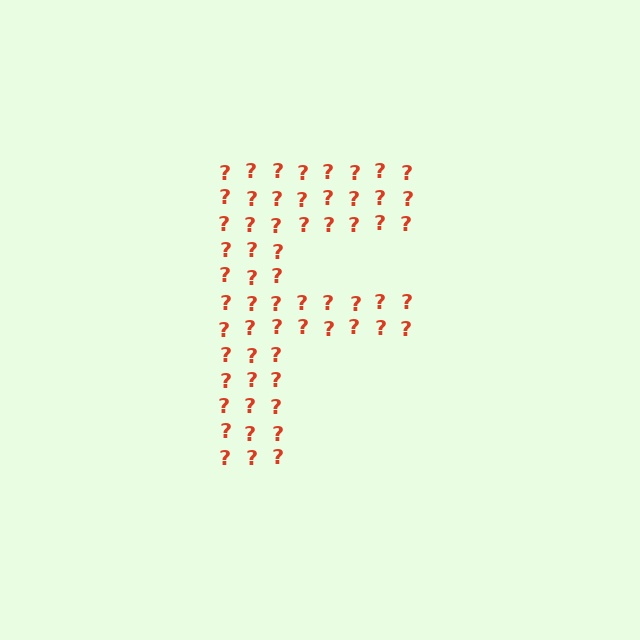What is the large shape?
The large shape is the letter F.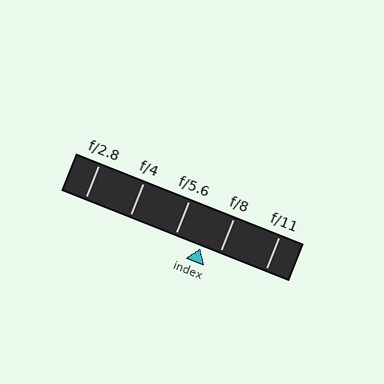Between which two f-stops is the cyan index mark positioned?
The index mark is between f/5.6 and f/8.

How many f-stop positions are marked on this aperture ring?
There are 5 f-stop positions marked.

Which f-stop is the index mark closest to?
The index mark is closest to f/8.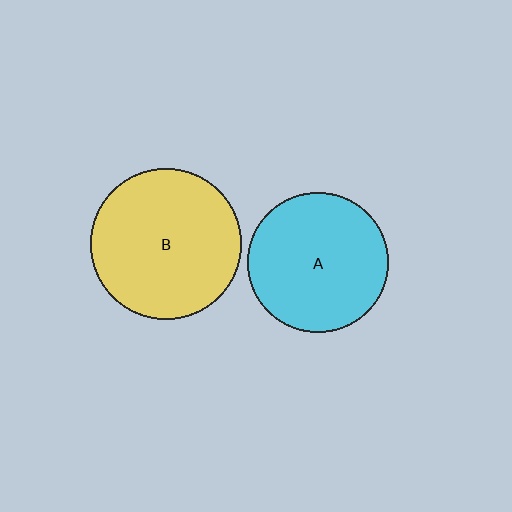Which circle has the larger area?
Circle B (yellow).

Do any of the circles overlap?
No, none of the circles overlap.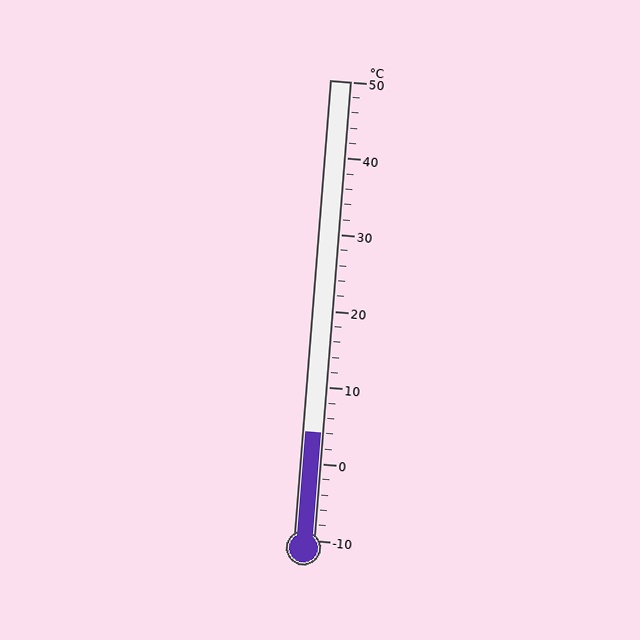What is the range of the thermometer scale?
The thermometer scale ranges from -10°C to 50°C.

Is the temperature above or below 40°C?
The temperature is below 40°C.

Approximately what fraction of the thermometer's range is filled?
The thermometer is filled to approximately 25% of its range.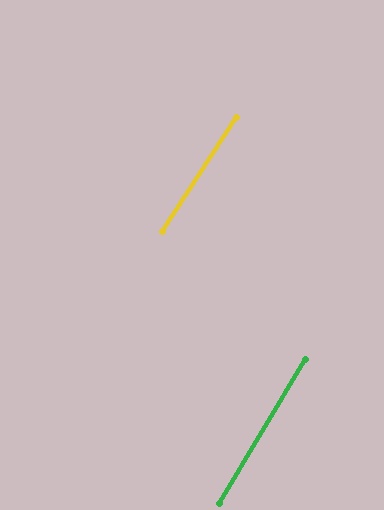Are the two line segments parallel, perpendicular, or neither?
Parallel — their directions differ by only 1.9°.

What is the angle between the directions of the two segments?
Approximately 2 degrees.